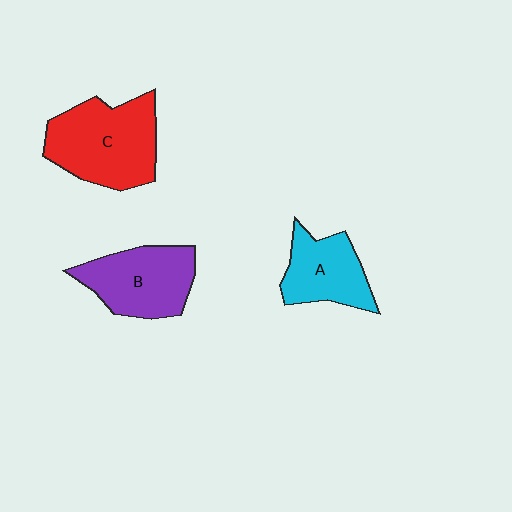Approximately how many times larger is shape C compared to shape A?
Approximately 1.5 times.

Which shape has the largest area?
Shape C (red).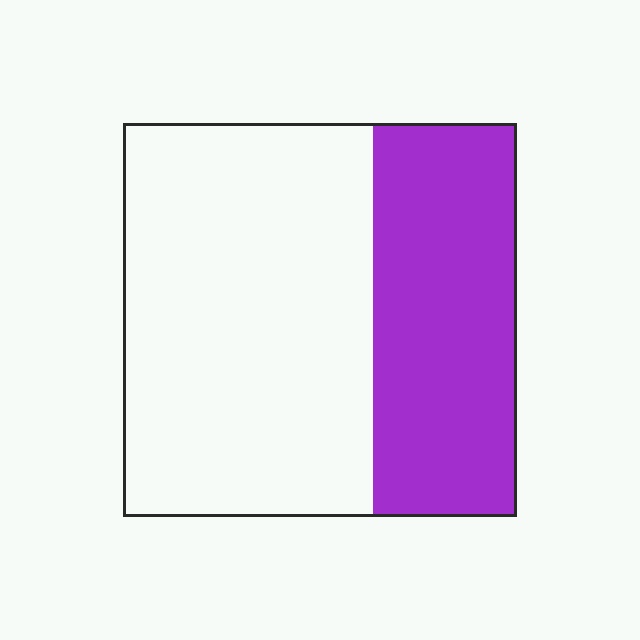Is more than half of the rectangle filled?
No.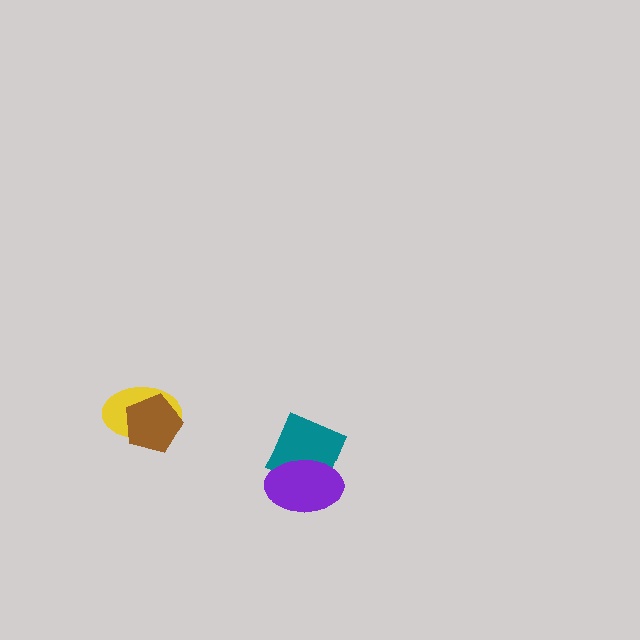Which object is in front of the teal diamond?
The purple ellipse is in front of the teal diamond.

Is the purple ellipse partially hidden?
No, no other shape covers it.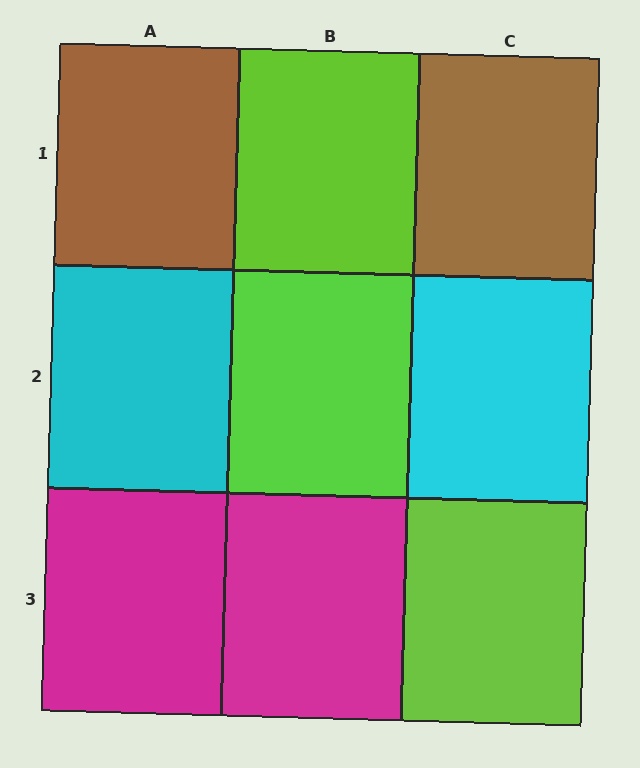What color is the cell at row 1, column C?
Brown.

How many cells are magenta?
2 cells are magenta.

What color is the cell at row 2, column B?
Lime.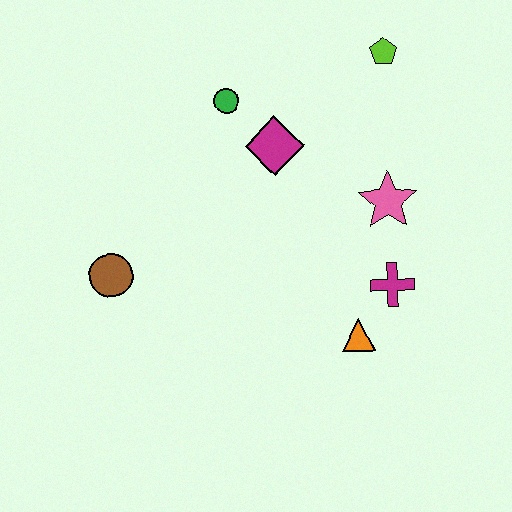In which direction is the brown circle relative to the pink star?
The brown circle is to the left of the pink star.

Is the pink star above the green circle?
No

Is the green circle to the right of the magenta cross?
No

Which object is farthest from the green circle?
The orange triangle is farthest from the green circle.